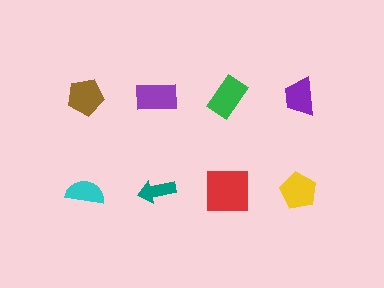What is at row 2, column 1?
A cyan semicircle.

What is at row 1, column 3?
A green rectangle.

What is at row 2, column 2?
A teal arrow.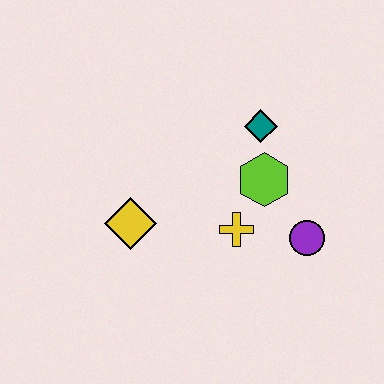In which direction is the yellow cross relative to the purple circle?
The yellow cross is to the left of the purple circle.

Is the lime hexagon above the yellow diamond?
Yes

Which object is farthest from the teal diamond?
The yellow diamond is farthest from the teal diamond.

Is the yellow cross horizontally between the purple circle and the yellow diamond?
Yes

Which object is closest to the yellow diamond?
The yellow cross is closest to the yellow diamond.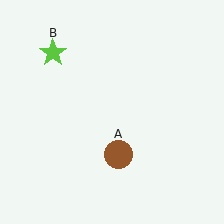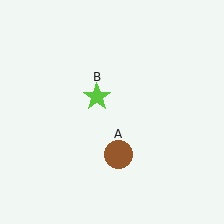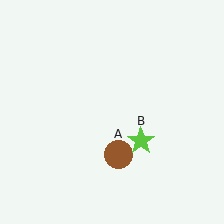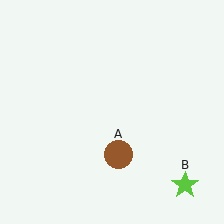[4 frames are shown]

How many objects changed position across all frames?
1 object changed position: lime star (object B).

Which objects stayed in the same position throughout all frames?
Brown circle (object A) remained stationary.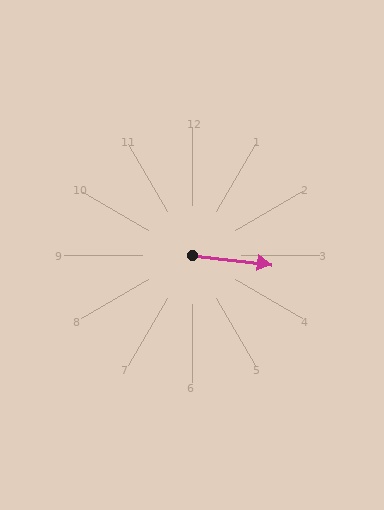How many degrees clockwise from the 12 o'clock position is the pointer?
Approximately 97 degrees.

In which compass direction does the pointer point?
East.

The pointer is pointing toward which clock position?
Roughly 3 o'clock.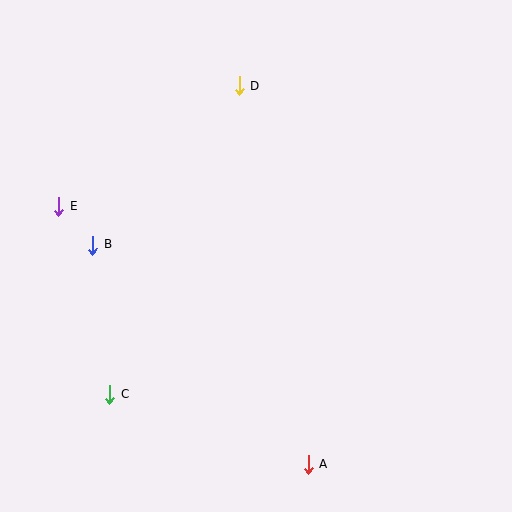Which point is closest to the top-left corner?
Point E is closest to the top-left corner.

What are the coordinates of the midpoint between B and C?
The midpoint between B and C is at (101, 320).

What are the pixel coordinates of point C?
Point C is at (110, 395).